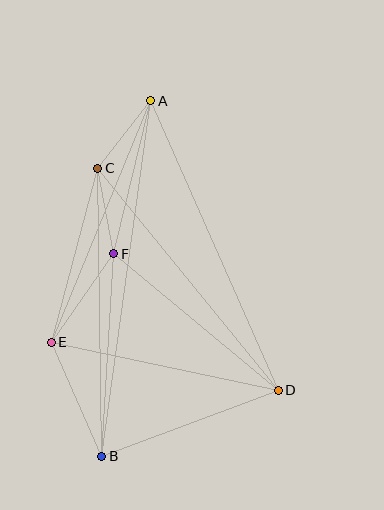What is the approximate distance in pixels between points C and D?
The distance between C and D is approximately 286 pixels.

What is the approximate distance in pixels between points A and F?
The distance between A and F is approximately 158 pixels.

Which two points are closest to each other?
Points A and C are closest to each other.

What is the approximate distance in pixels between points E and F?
The distance between E and F is approximately 108 pixels.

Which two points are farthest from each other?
Points A and B are farthest from each other.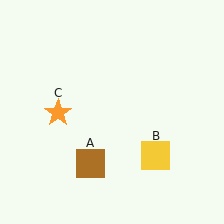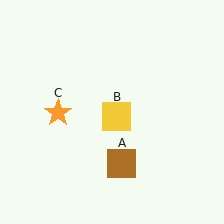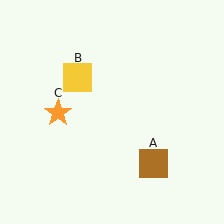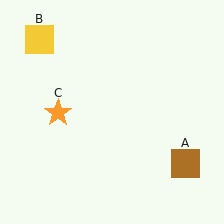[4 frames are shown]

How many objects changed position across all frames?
2 objects changed position: brown square (object A), yellow square (object B).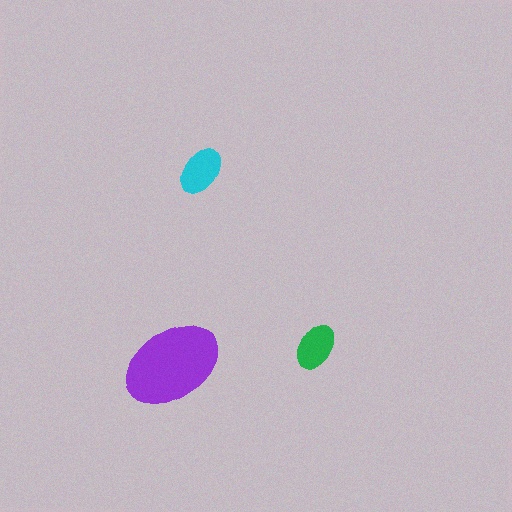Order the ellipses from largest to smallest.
the purple one, the cyan one, the green one.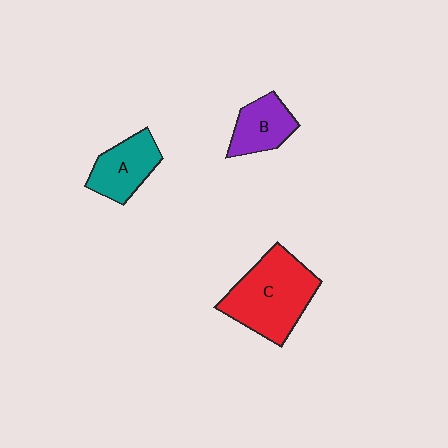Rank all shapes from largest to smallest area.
From largest to smallest: C (red), A (teal), B (purple).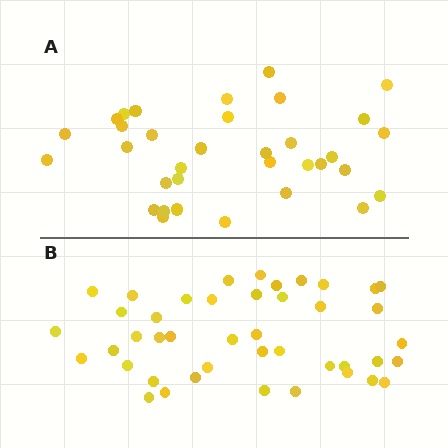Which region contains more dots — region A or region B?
Region B (the bottom region) has more dots.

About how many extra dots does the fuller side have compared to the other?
Region B has roughly 8 or so more dots than region A.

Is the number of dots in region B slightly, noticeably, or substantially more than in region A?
Region B has noticeably more, but not dramatically so. The ratio is roughly 1.3 to 1.